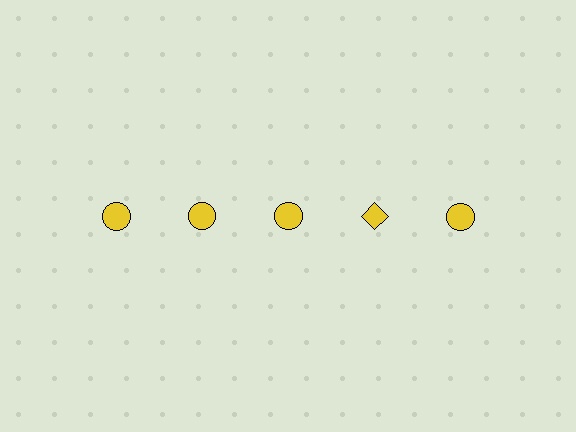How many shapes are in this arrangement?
There are 5 shapes arranged in a grid pattern.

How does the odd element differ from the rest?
It has a different shape: diamond instead of circle.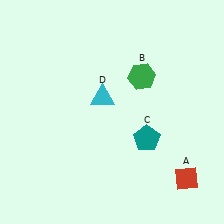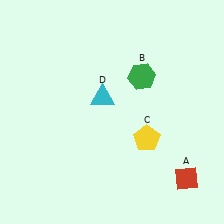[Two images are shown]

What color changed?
The pentagon (C) changed from teal in Image 1 to yellow in Image 2.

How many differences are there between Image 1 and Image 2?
There is 1 difference between the two images.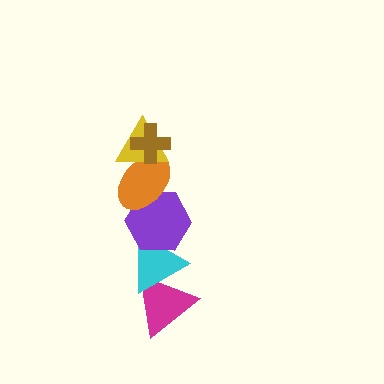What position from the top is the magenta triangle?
The magenta triangle is 6th from the top.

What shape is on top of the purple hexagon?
The orange ellipse is on top of the purple hexagon.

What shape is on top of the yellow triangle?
The brown cross is on top of the yellow triangle.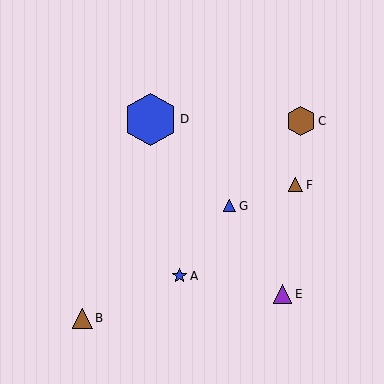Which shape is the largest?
The blue hexagon (labeled D) is the largest.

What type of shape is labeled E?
Shape E is a purple triangle.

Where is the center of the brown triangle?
The center of the brown triangle is at (296, 185).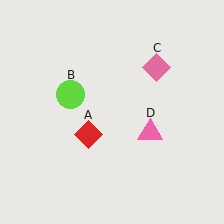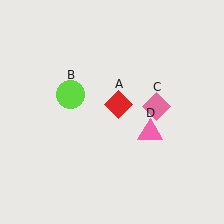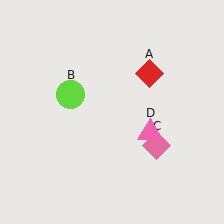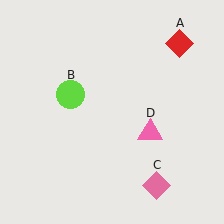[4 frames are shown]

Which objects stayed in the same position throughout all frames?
Lime circle (object B) and pink triangle (object D) remained stationary.